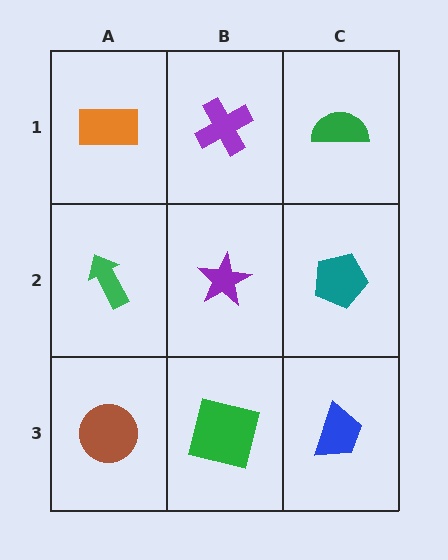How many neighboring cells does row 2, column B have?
4.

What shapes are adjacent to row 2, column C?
A green semicircle (row 1, column C), a blue trapezoid (row 3, column C), a purple star (row 2, column B).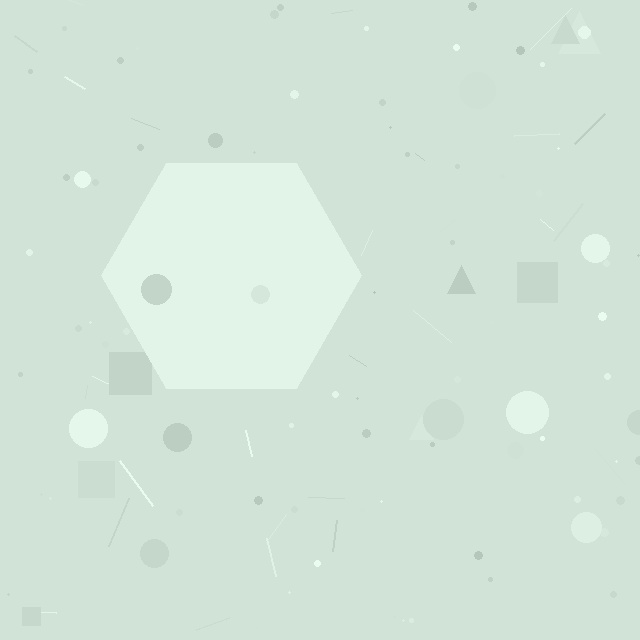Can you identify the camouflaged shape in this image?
The camouflaged shape is a hexagon.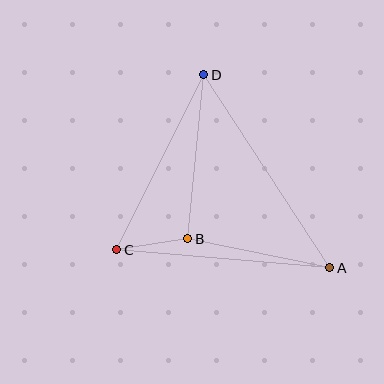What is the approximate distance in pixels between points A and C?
The distance between A and C is approximately 214 pixels.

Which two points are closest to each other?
Points B and C are closest to each other.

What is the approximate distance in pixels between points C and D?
The distance between C and D is approximately 195 pixels.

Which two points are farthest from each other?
Points A and D are farthest from each other.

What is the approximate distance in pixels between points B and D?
The distance between B and D is approximately 165 pixels.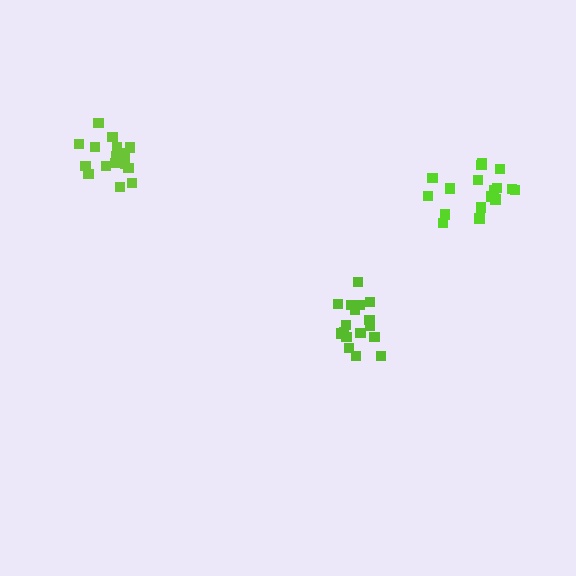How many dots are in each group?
Group 1: 16 dots, Group 2: 18 dots, Group 3: 17 dots (51 total).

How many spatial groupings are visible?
There are 3 spatial groupings.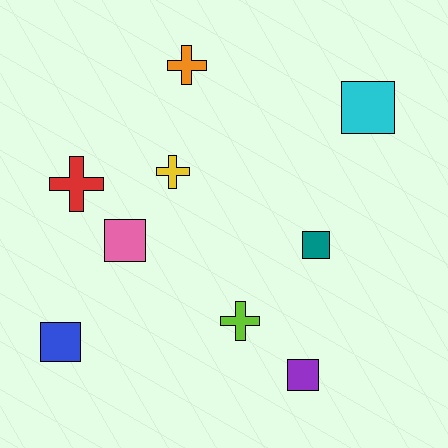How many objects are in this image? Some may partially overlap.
There are 9 objects.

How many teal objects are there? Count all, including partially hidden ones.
There is 1 teal object.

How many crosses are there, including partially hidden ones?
There are 4 crosses.